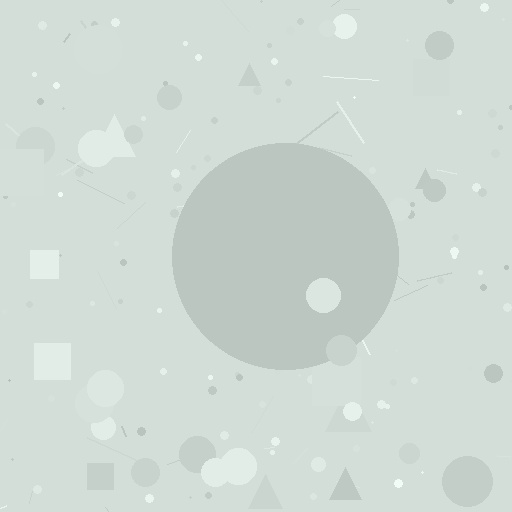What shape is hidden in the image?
A circle is hidden in the image.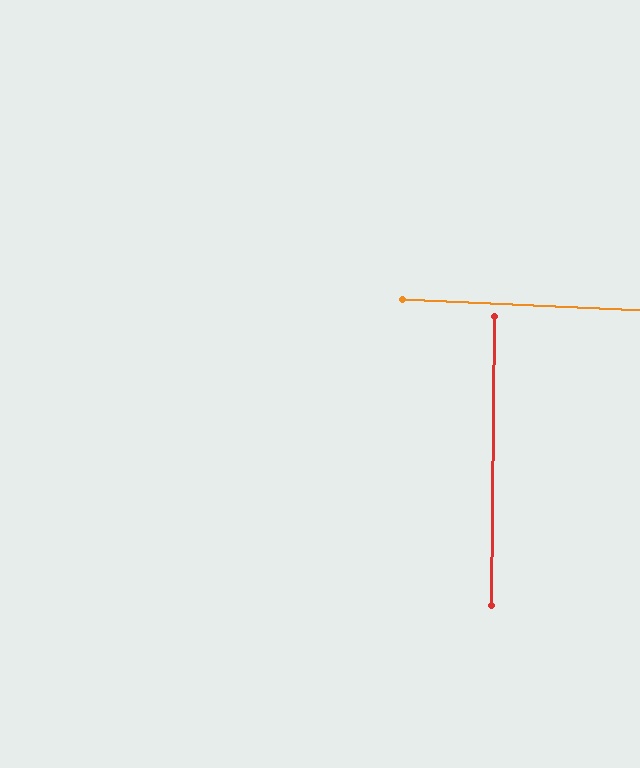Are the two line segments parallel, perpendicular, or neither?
Perpendicular — they meet at approximately 88°.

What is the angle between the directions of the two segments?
Approximately 88 degrees.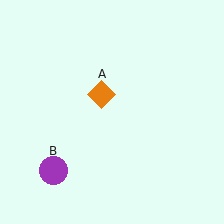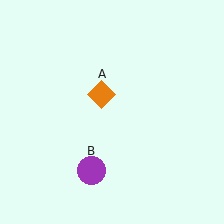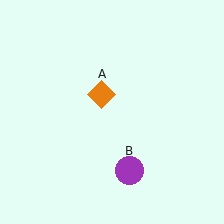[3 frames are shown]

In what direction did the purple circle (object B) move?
The purple circle (object B) moved right.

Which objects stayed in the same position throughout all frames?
Orange diamond (object A) remained stationary.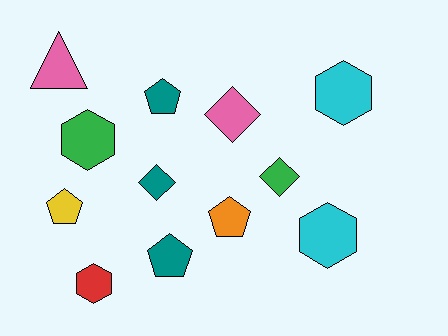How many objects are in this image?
There are 12 objects.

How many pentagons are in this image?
There are 4 pentagons.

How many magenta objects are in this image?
There are no magenta objects.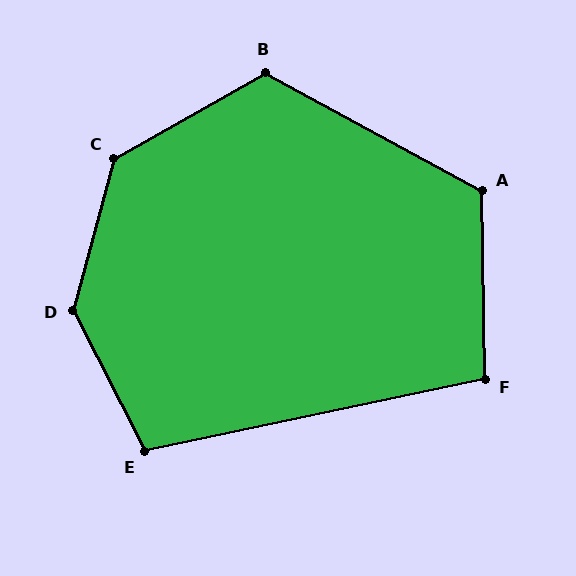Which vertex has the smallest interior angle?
F, at approximately 101 degrees.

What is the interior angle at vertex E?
Approximately 105 degrees (obtuse).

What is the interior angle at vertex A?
Approximately 120 degrees (obtuse).